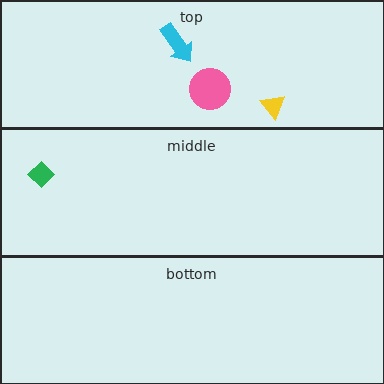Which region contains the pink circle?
The top region.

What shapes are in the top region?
The yellow triangle, the pink circle, the cyan arrow.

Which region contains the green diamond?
The middle region.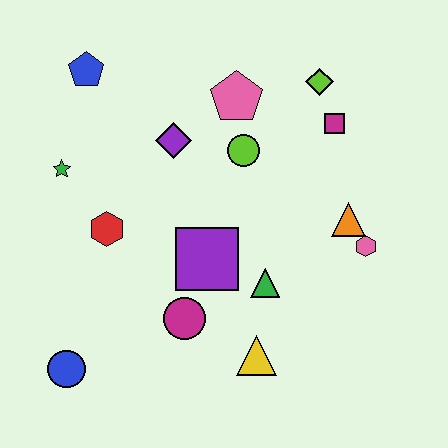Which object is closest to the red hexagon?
The green star is closest to the red hexagon.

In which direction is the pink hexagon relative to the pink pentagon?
The pink hexagon is below the pink pentagon.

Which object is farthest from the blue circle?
The lime diamond is farthest from the blue circle.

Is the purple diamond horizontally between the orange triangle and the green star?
Yes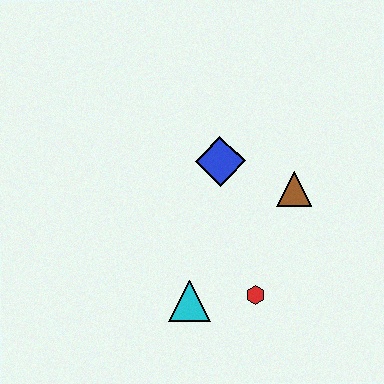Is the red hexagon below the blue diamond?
Yes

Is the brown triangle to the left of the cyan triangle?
No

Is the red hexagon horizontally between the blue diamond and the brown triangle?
Yes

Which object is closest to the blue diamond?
The brown triangle is closest to the blue diamond.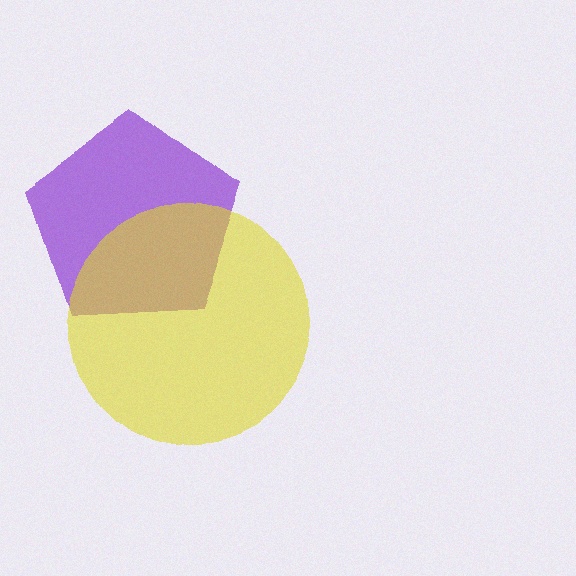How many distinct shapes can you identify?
There are 2 distinct shapes: a purple pentagon, a yellow circle.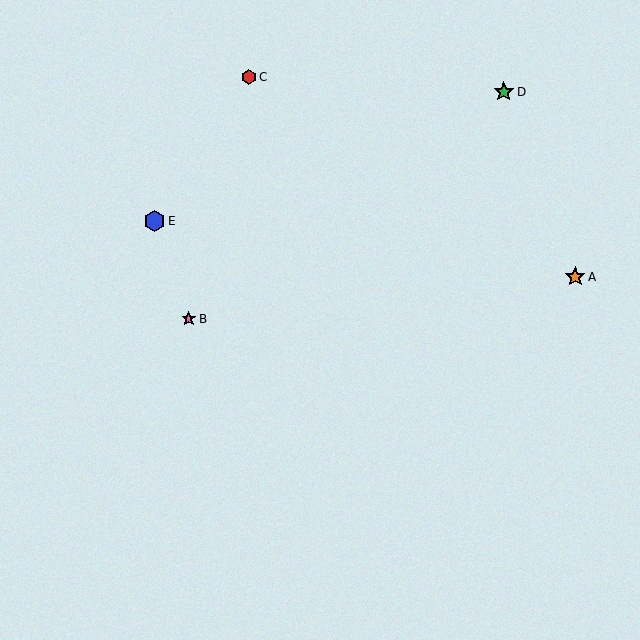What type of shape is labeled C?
Shape C is a red hexagon.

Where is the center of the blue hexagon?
The center of the blue hexagon is at (154, 221).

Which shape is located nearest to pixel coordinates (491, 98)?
The green star (labeled D) at (504, 92) is nearest to that location.